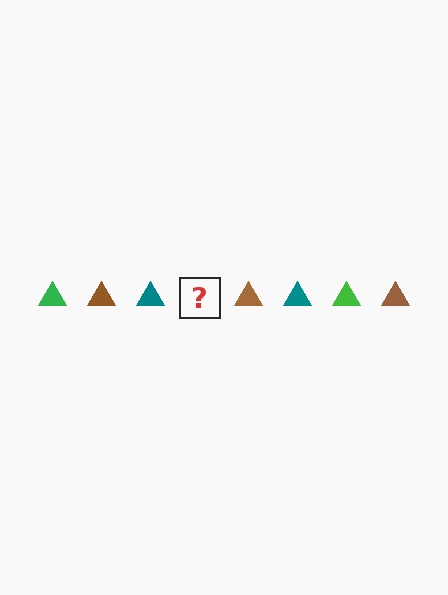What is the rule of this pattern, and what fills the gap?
The rule is that the pattern cycles through green, brown, teal triangles. The gap should be filled with a green triangle.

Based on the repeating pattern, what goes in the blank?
The blank should be a green triangle.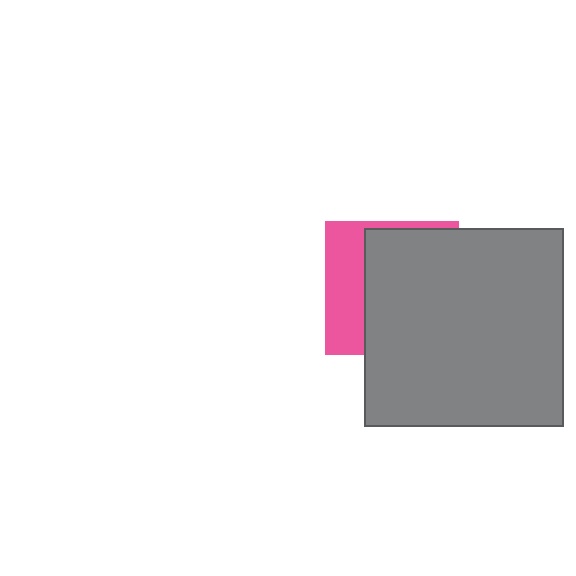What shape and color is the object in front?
The object in front is a gray square.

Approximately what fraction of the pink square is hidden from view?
Roughly 68% of the pink square is hidden behind the gray square.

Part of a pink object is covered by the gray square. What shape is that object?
It is a square.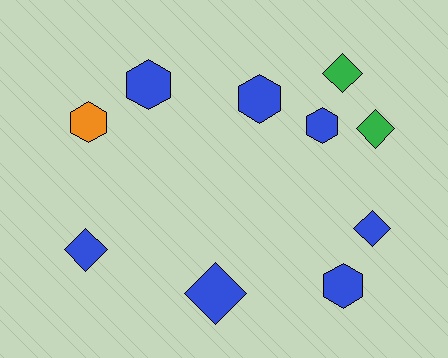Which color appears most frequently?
Blue, with 7 objects.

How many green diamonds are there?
There are 2 green diamonds.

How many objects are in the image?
There are 10 objects.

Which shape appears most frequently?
Diamond, with 5 objects.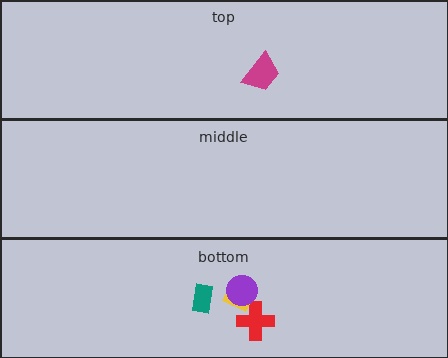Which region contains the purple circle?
The bottom region.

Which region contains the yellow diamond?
The bottom region.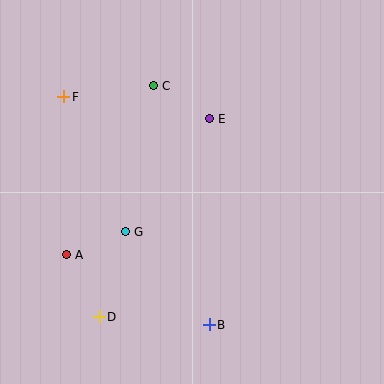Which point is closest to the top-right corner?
Point E is closest to the top-right corner.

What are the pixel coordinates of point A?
Point A is at (67, 255).